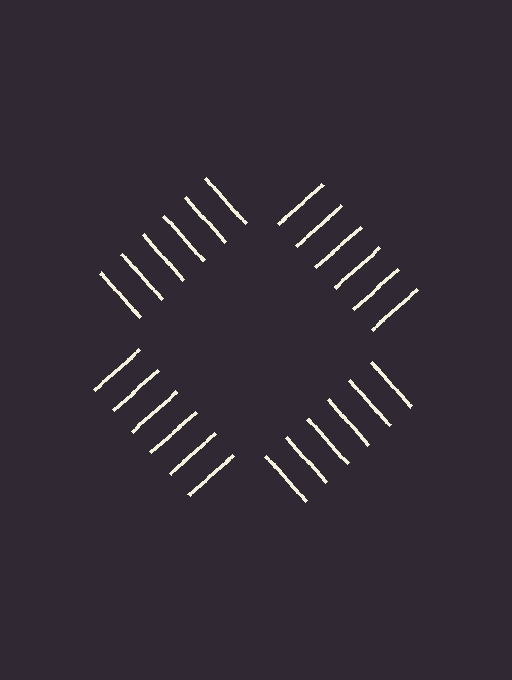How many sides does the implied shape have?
4 sides — the line-ends trace a square.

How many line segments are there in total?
24 — 6 along each of the 4 edges.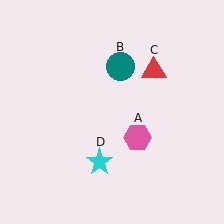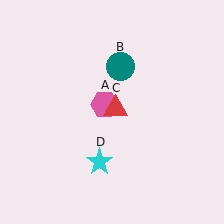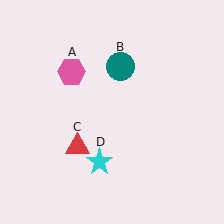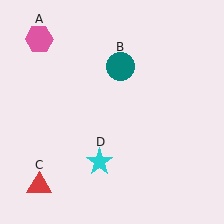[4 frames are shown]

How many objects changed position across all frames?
2 objects changed position: pink hexagon (object A), red triangle (object C).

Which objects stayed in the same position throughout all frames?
Teal circle (object B) and cyan star (object D) remained stationary.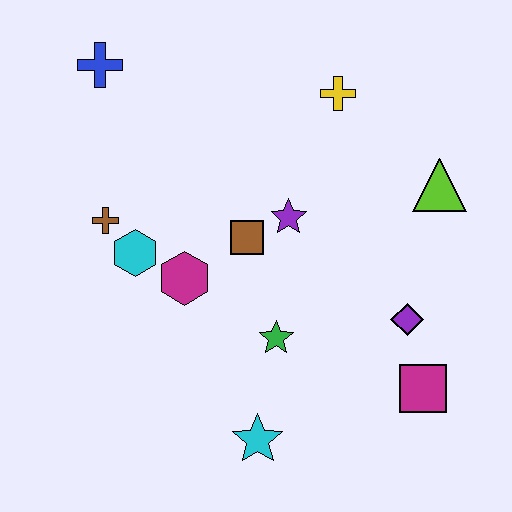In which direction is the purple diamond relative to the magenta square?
The purple diamond is above the magenta square.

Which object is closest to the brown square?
The purple star is closest to the brown square.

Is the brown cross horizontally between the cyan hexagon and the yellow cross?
No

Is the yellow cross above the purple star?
Yes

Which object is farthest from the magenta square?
The blue cross is farthest from the magenta square.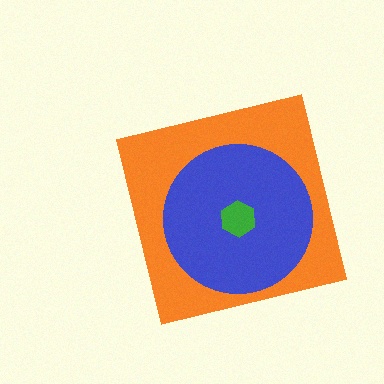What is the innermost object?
The green hexagon.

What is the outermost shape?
The orange square.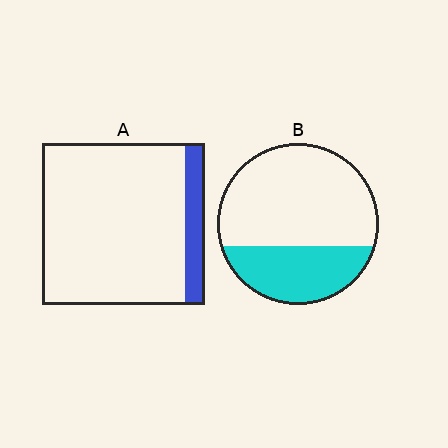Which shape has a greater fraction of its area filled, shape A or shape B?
Shape B.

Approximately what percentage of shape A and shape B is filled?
A is approximately 10% and B is approximately 35%.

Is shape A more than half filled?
No.